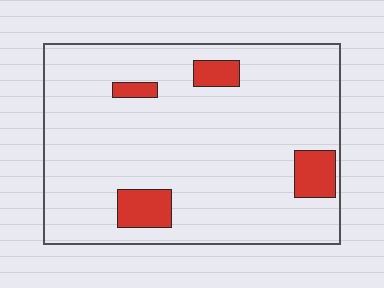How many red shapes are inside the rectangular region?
4.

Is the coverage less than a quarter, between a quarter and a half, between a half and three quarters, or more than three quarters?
Less than a quarter.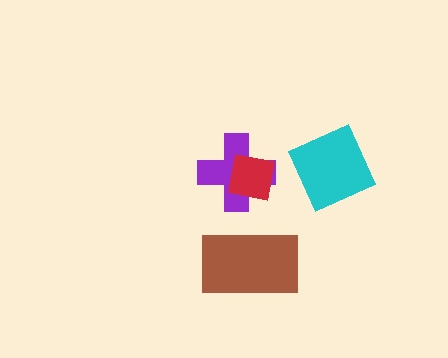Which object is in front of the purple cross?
The red square is in front of the purple cross.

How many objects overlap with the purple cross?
1 object overlaps with the purple cross.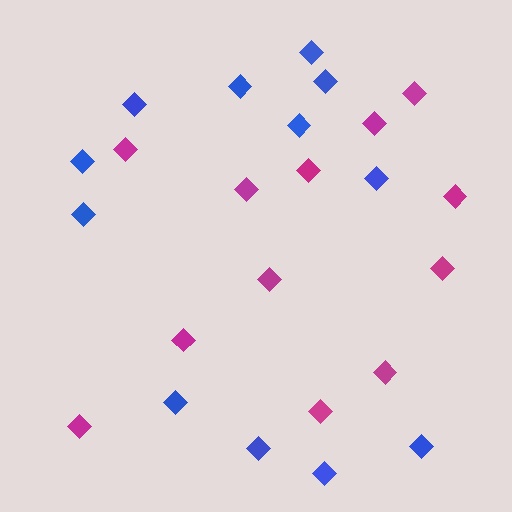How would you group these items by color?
There are 2 groups: one group of magenta diamonds (12) and one group of blue diamonds (12).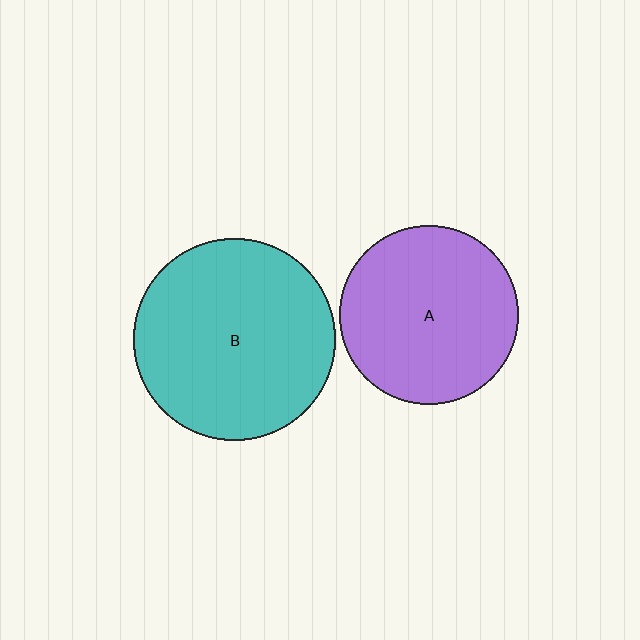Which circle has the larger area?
Circle B (teal).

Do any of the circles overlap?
No, none of the circles overlap.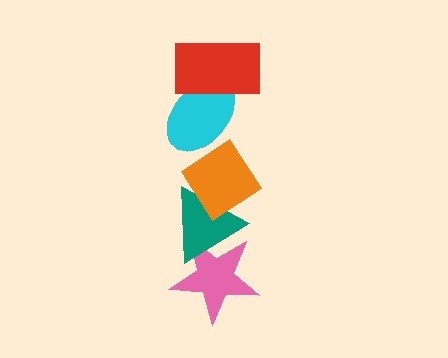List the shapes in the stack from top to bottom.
From top to bottom: the red rectangle, the cyan ellipse, the orange diamond, the teal triangle, the pink star.